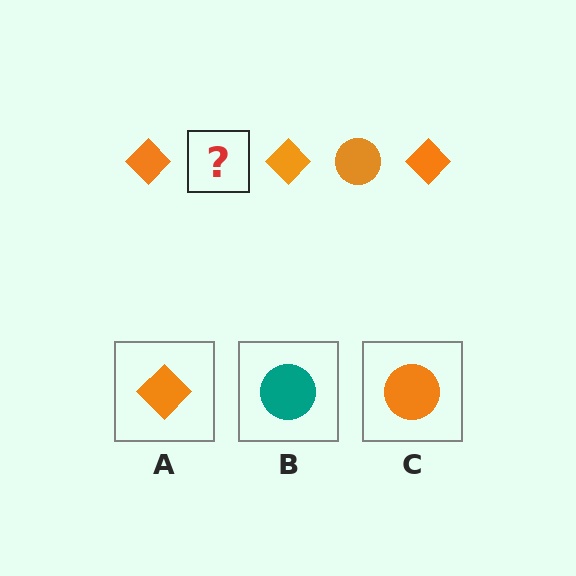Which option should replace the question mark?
Option C.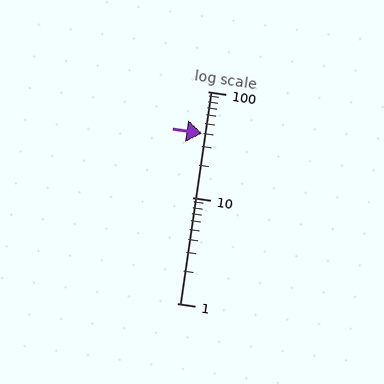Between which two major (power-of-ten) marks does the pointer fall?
The pointer is between 10 and 100.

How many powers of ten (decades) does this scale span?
The scale spans 2 decades, from 1 to 100.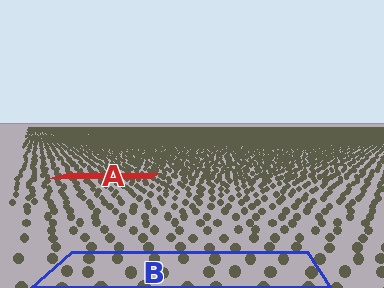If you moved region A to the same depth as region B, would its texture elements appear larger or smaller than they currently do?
They would appear larger. At a closer depth, the same texture elements are projected at a bigger on-screen size.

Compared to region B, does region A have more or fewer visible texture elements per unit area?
Region A has more texture elements per unit area — they are packed more densely because it is farther away.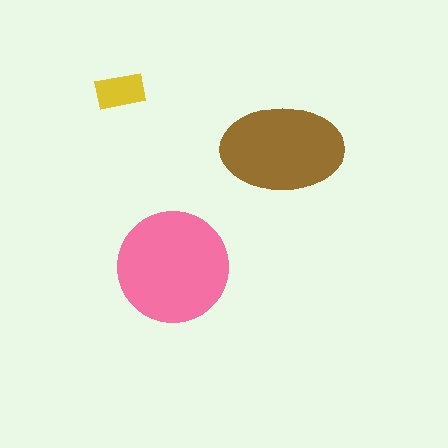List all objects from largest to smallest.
The pink circle, the brown ellipse, the yellow rectangle.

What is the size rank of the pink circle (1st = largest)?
1st.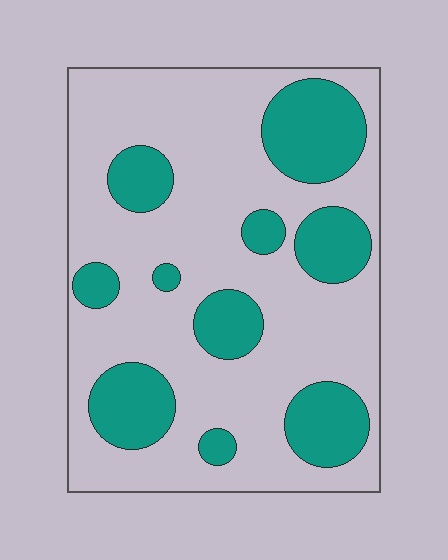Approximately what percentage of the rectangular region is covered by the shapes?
Approximately 30%.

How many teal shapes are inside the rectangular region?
10.